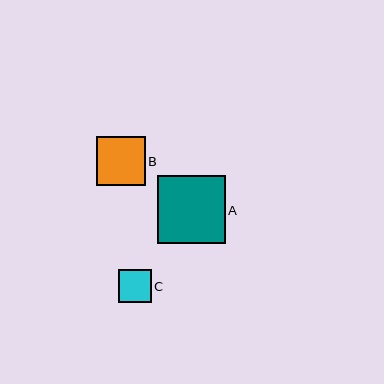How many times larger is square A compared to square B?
Square A is approximately 1.4 times the size of square B.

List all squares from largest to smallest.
From largest to smallest: A, B, C.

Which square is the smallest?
Square C is the smallest with a size of approximately 32 pixels.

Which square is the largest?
Square A is the largest with a size of approximately 68 pixels.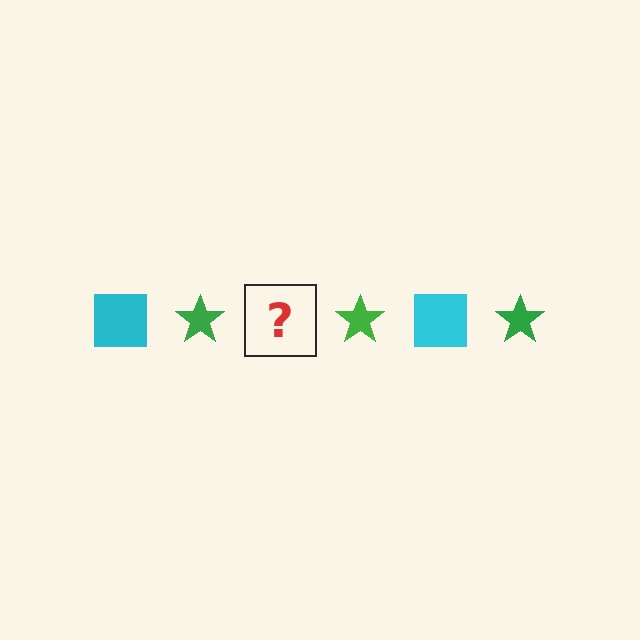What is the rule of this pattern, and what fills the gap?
The rule is that the pattern alternates between cyan square and green star. The gap should be filled with a cyan square.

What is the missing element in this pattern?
The missing element is a cyan square.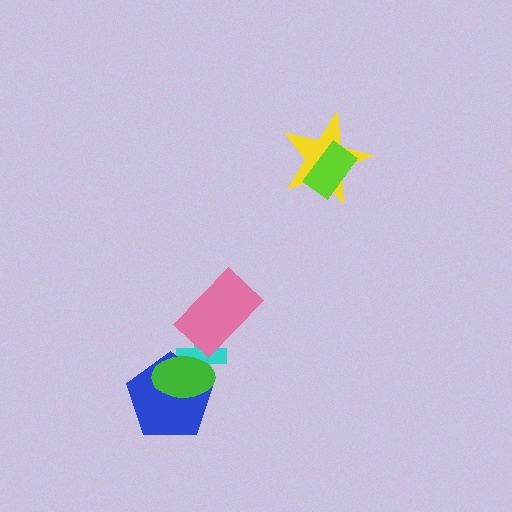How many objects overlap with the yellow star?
1 object overlaps with the yellow star.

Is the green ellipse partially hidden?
No, no other shape covers it.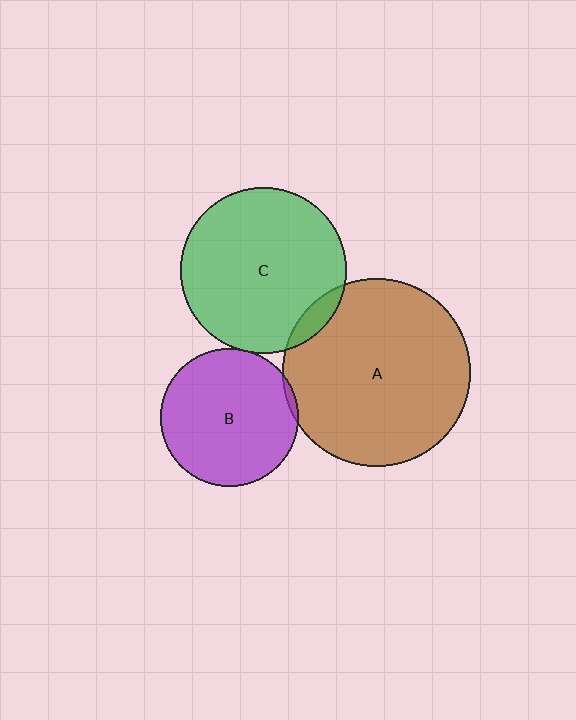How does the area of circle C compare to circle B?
Approximately 1.5 times.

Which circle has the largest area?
Circle A (brown).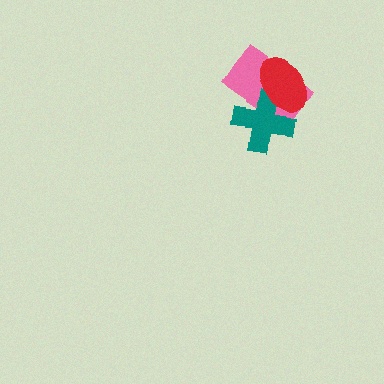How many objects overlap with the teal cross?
2 objects overlap with the teal cross.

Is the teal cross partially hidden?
Yes, it is partially covered by another shape.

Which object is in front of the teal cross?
The red ellipse is in front of the teal cross.